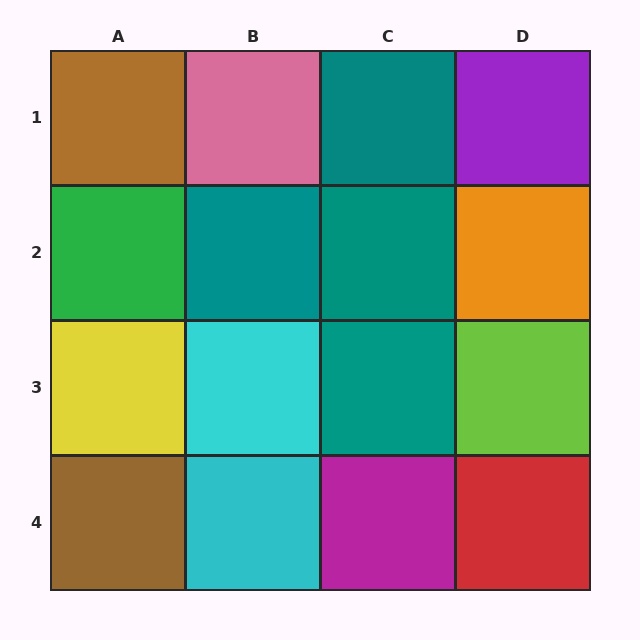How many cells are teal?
4 cells are teal.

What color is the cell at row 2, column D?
Orange.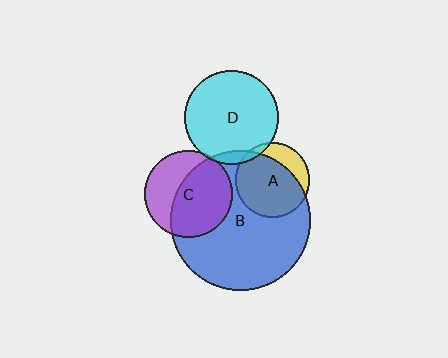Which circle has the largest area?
Circle B (blue).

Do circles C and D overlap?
Yes.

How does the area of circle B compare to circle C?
Approximately 2.6 times.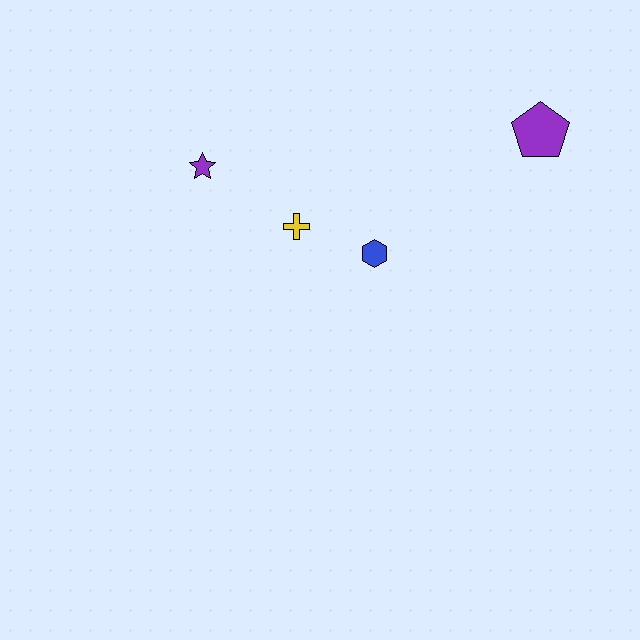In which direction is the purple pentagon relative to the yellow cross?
The purple pentagon is to the right of the yellow cross.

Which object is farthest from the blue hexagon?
The purple pentagon is farthest from the blue hexagon.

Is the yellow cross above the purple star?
No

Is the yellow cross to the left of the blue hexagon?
Yes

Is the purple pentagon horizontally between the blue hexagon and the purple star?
No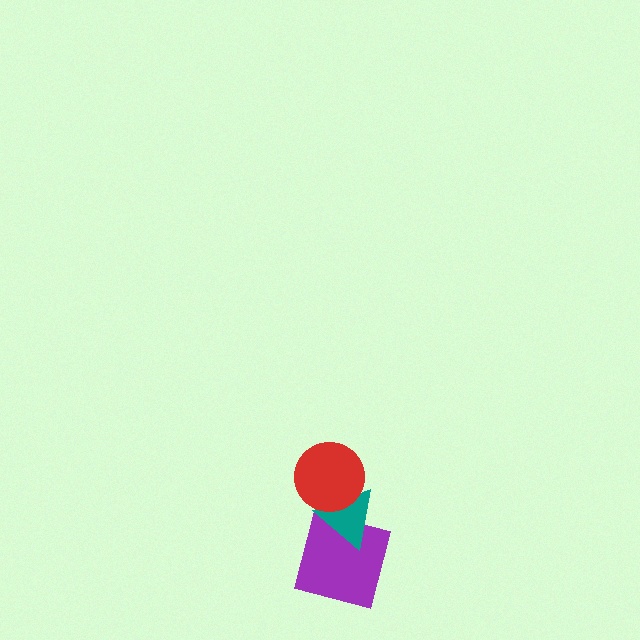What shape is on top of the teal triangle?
The red circle is on top of the teal triangle.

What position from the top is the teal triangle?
The teal triangle is 2nd from the top.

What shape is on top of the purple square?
The teal triangle is on top of the purple square.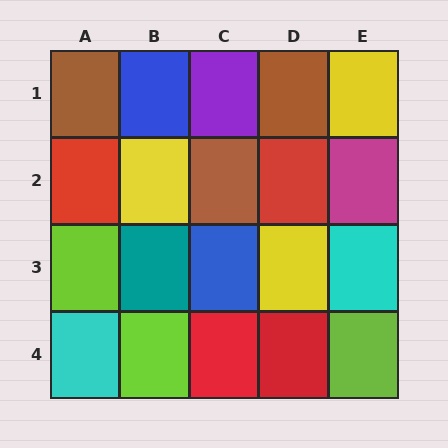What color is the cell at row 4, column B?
Lime.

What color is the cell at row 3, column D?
Yellow.